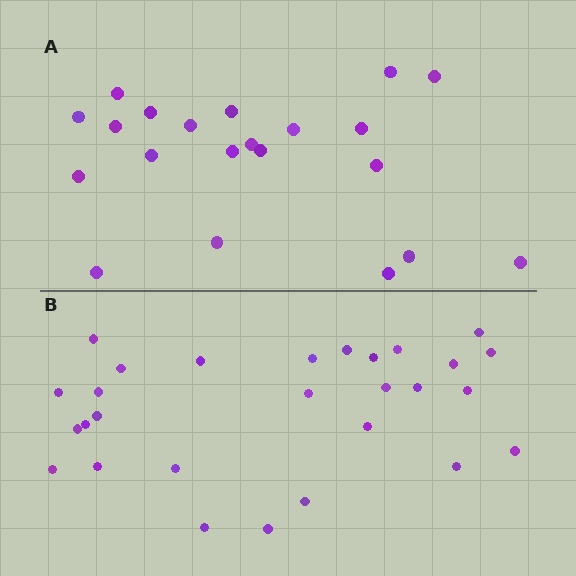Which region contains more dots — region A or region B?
Region B (the bottom region) has more dots.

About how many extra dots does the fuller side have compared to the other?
Region B has roughly 8 or so more dots than region A.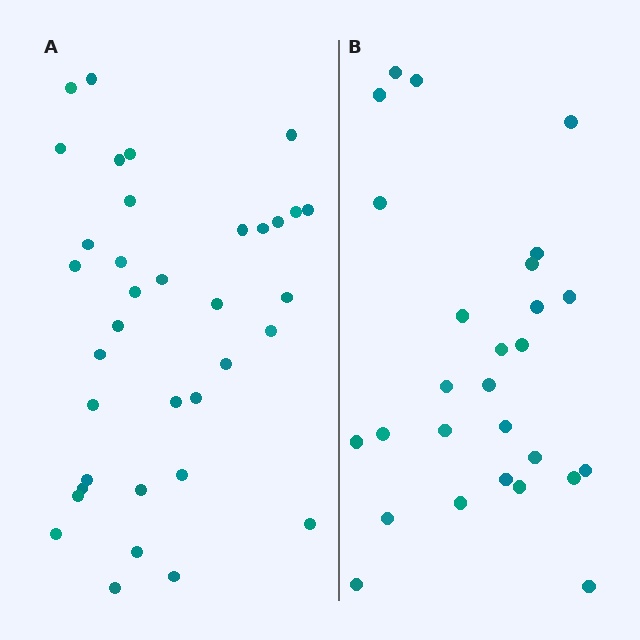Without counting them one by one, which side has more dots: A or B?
Region A (the left region) has more dots.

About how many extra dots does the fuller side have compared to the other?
Region A has roughly 8 or so more dots than region B.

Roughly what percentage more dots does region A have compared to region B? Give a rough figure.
About 35% more.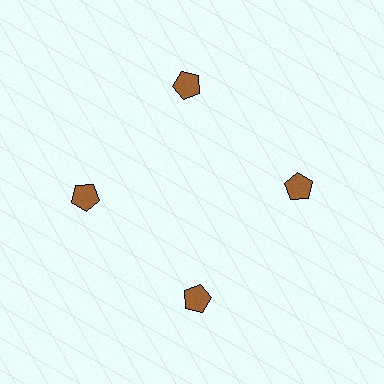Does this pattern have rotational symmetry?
Yes, this pattern has 4-fold rotational symmetry. It looks the same after rotating 90 degrees around the center.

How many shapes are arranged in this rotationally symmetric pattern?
There are 4 shapes, arranged in 4 groups of 1.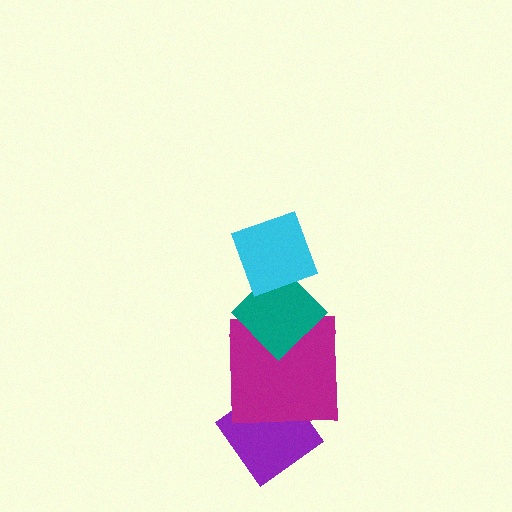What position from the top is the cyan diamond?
The cyan diamond is 1st from the top.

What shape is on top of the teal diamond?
The cyan diamond is on top of the teal diamond.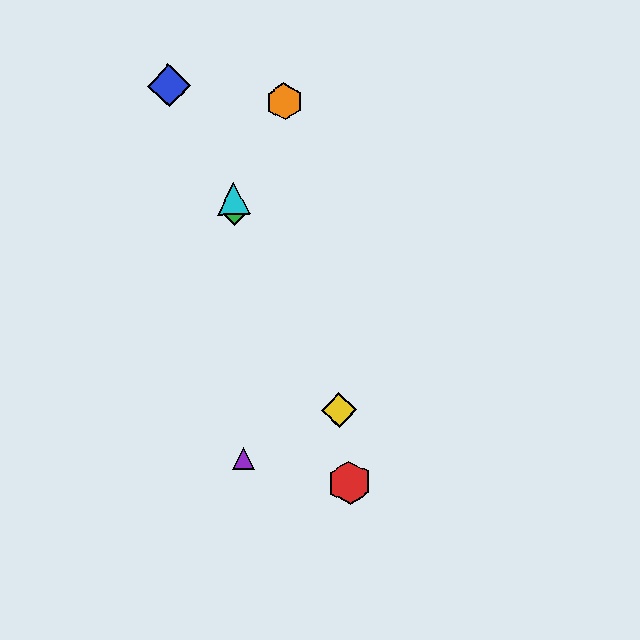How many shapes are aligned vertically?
3 shapes (the green diamond, the purple triangle, the cyan triangle) are aligned vertically.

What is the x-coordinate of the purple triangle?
The purple triangle is at x≈243.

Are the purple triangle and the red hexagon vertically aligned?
No, the purple triangle is at x≈243 and the red hexagon is at x≈349.